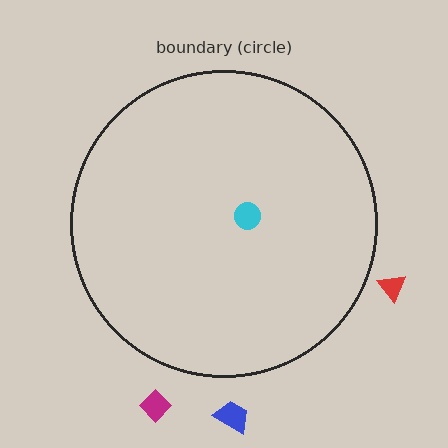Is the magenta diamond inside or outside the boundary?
Outside.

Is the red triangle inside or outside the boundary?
Outside.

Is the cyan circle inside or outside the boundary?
Inside.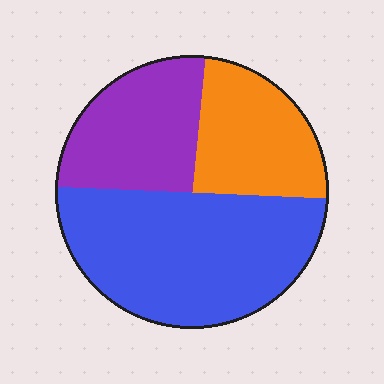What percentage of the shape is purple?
Purple takes up about one quarter (1/4) of the shape.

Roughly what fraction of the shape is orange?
Orange takes up less than a quarter of the shape.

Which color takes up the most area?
Blue, at roughly 50%.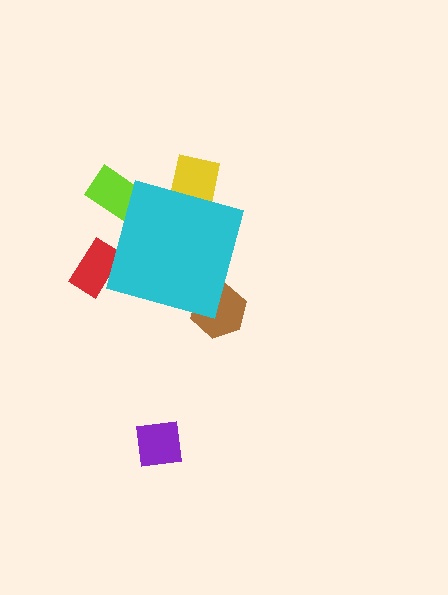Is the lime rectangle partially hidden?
Yes, the lime rectangle is partially hidden behind the cyan diamond.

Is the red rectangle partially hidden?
Yes, the red rectangle is partially hidden behind the cyan diamond.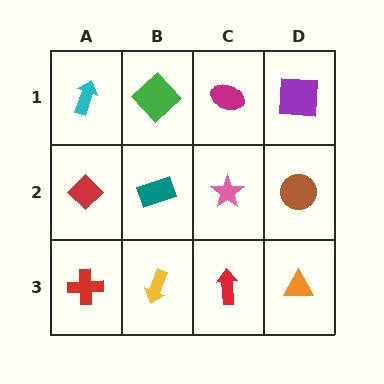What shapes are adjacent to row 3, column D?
A brown circle (row 2, column D), a red arrow (row 3, column C).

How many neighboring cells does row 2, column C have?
4.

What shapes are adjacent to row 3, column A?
A red diamond (row 2, column A), a yellow arrow (row 3, column B).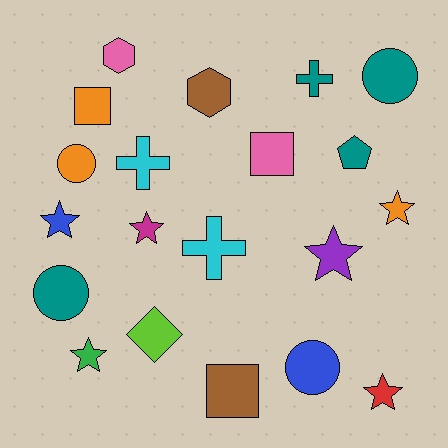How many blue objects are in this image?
There are 2 blue objects.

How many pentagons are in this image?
There is 1 pentagon.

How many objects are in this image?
There are 20 objects.